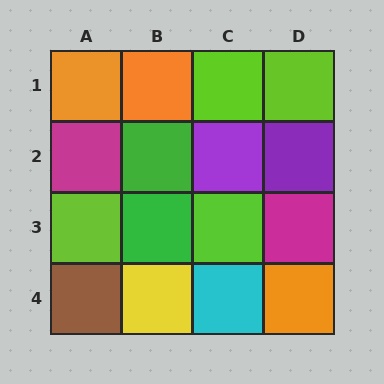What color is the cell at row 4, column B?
Yellow.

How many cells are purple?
2 cells are purple.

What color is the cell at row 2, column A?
Magenta.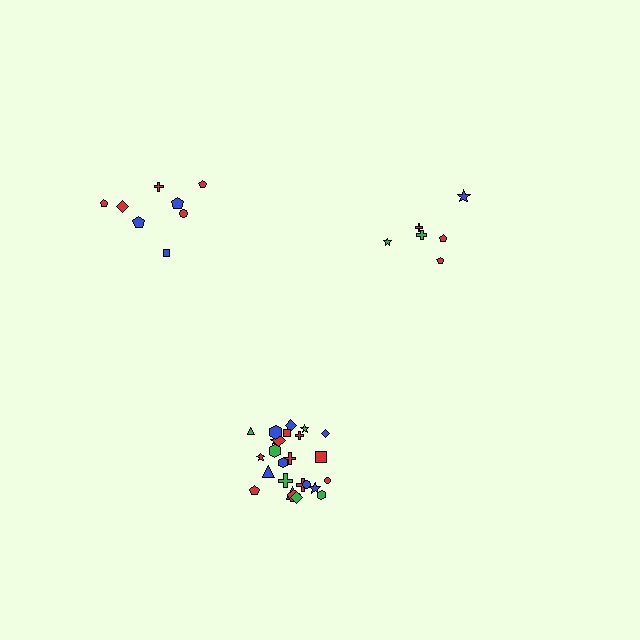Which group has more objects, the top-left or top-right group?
The top-left group.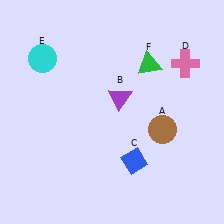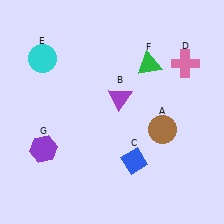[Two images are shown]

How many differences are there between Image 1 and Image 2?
There is 1 difference between the two images.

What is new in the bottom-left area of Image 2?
A purple hexagon (G) was added in the bottom-left area of Image 2.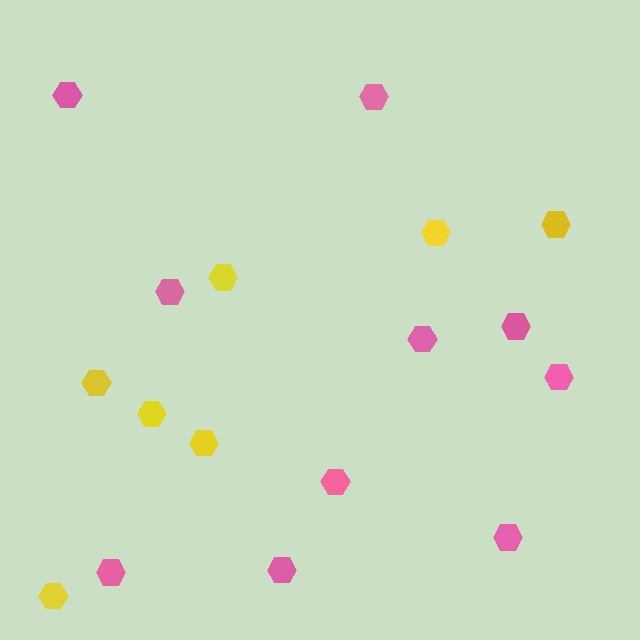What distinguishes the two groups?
There are 2 groups: one group of pink hexagons (10) and one group of yellow hexagons (7).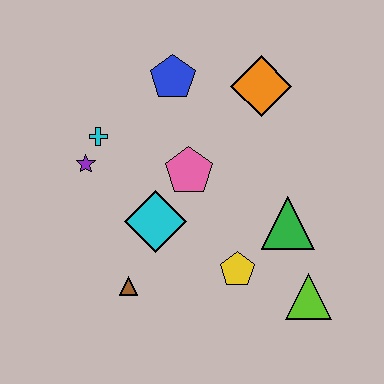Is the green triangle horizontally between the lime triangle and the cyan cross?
Yes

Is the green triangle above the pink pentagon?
No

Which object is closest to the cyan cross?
The purple star is closest to the cyan cross.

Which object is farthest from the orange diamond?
The brown triangle is farthest from the orange diamond.